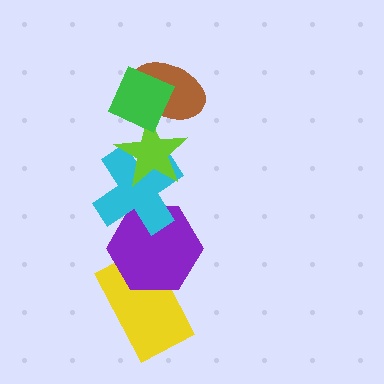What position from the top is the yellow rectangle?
The yellow rectangle is 6th from the top.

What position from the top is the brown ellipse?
The brown ellipse is 2nd from the top.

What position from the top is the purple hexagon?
The purple hexagon is 5th from the top.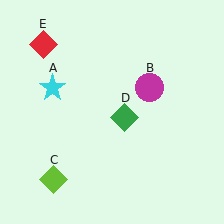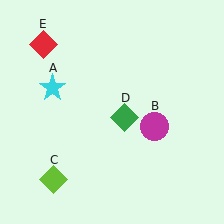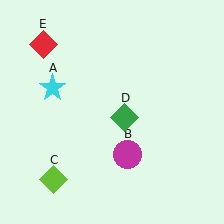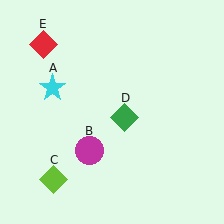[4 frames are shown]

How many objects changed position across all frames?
1 object changed position: magenta circle (object B).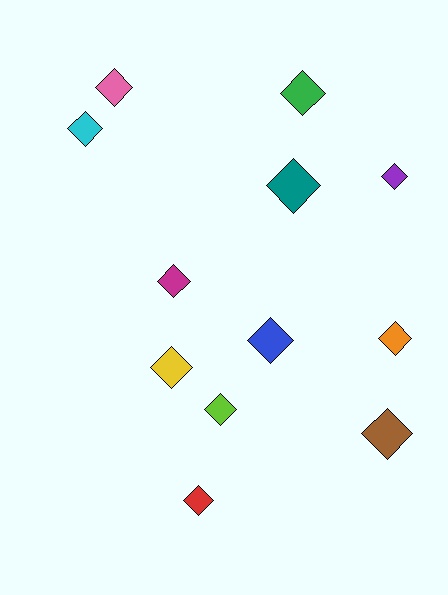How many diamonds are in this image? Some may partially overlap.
There are 12 diamonds.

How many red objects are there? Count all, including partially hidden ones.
There is 1 red object.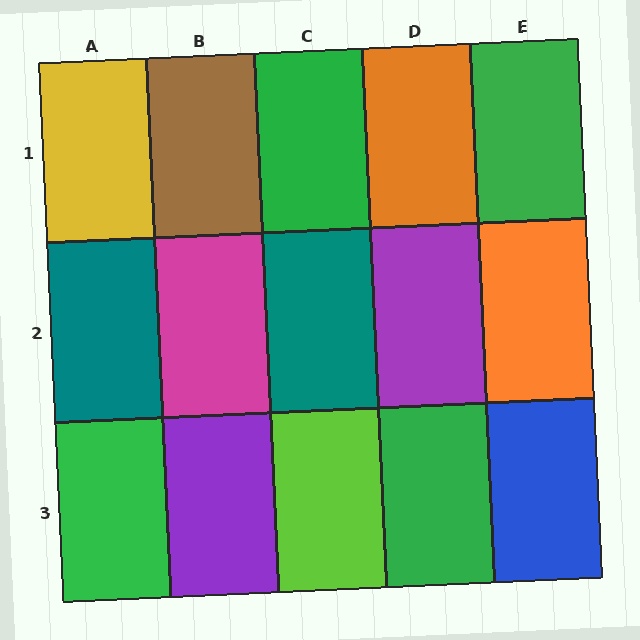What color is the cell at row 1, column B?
Brown.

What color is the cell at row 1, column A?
Yellow.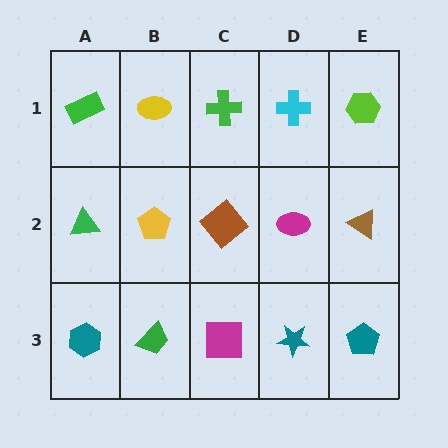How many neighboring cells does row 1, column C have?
3.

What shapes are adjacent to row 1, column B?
A yellow pentagon (row 2, column B), a green rectangle (row 1, column A), a green cross (row 1, column C).